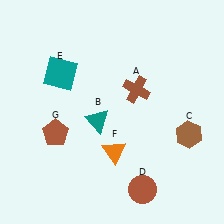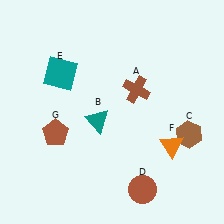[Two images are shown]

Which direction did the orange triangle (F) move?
The orange triangle (F) moved right.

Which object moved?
The orange triangle (F) moved right.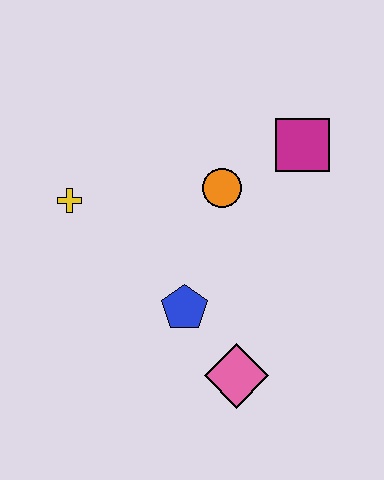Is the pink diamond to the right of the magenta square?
No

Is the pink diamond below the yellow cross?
Yes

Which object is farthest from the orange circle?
The pink diamond is farthest from the orange circle.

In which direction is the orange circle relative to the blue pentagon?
The orange circle is above the blue pentagon.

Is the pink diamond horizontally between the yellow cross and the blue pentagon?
No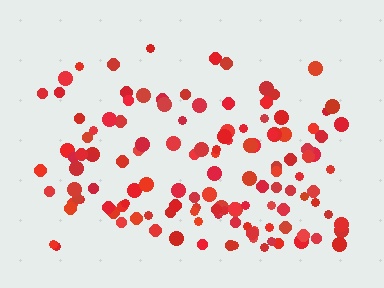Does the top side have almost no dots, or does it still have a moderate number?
Still a moderate number, just noticeably fewer than the bottom.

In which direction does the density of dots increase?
From top to bottom, with the bottom side densest.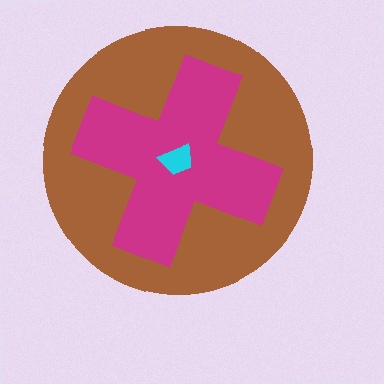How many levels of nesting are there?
3.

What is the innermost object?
The cyan trapezoid.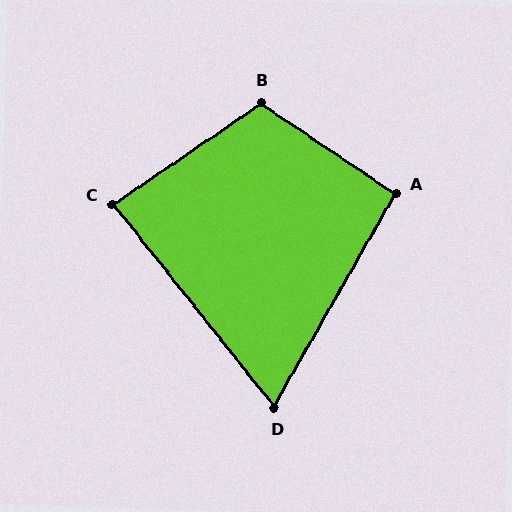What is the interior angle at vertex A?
Approximately 94 degrees (approximately right).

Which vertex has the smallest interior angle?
D, at approximately 68 degrees.